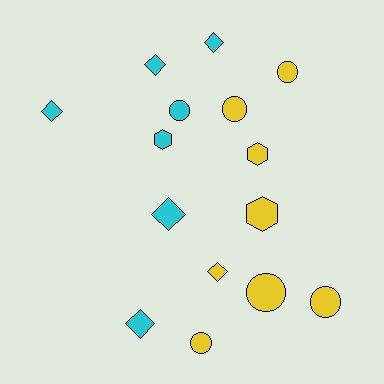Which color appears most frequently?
Yellow, with 8 objects.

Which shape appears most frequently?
Circle, with 6 objects.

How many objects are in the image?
There are 15 objects.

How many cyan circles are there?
There is 1 cyan circle.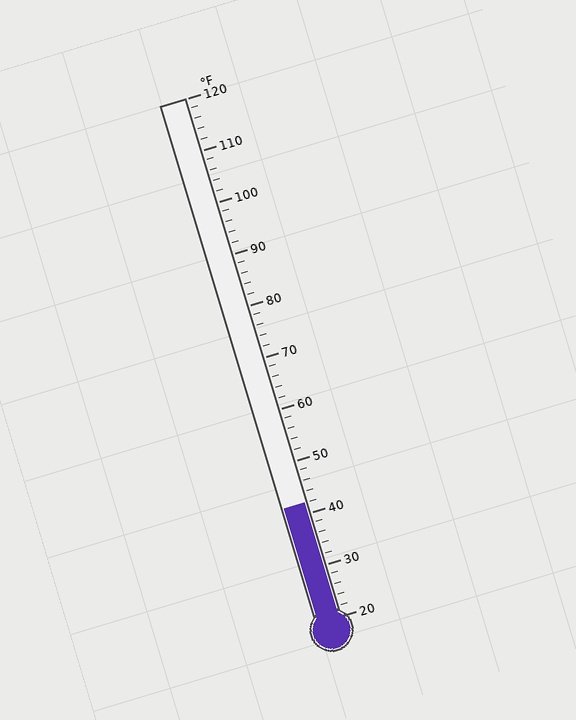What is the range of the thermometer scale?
The thermometer scale ranges from 20°F to 120°F.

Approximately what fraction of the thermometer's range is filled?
The thermometer is filled to approximately 20% of its range.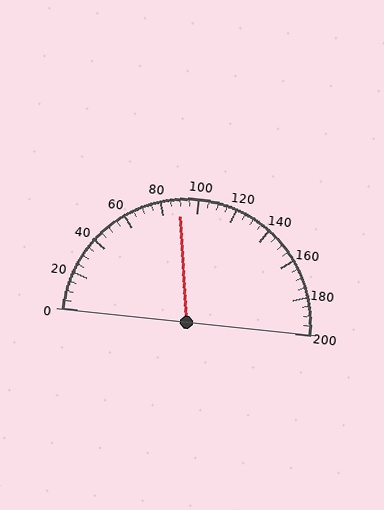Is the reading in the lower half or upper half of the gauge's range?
The reading is in the lower half of the range (0 to 200).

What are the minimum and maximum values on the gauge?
The gauge ranges from 0 to 200.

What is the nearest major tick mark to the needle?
The nearest major tick mark is 80.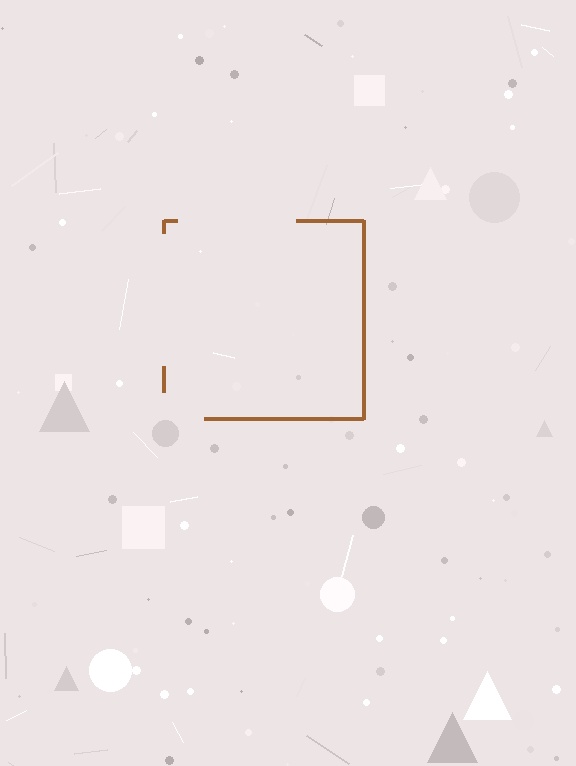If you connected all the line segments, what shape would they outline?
They would outline a square.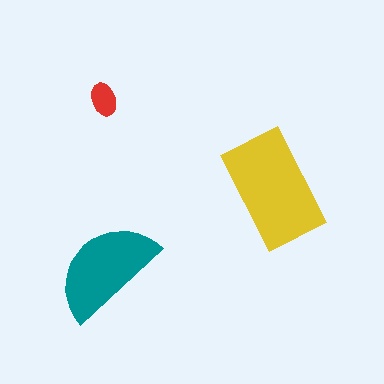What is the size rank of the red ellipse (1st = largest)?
3rd.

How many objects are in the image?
There are 3 objects in the image.